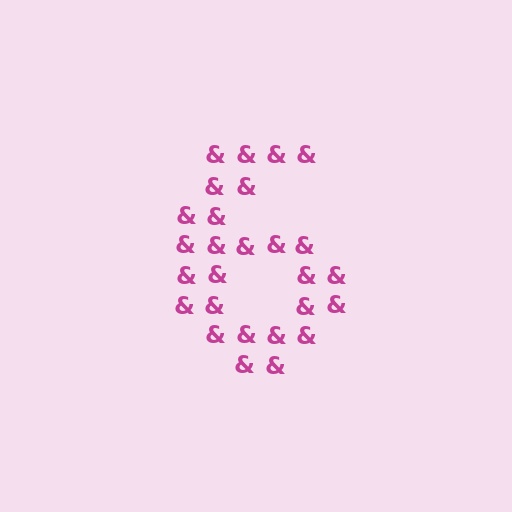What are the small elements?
The small elements are ampersands.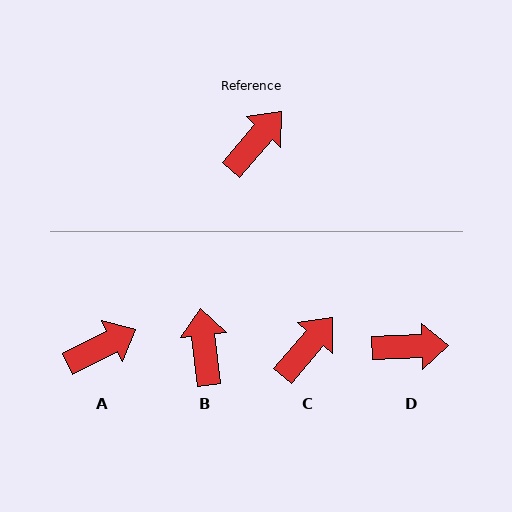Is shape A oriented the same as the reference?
No, it is off by about 22 degrees.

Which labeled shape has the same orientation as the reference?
C.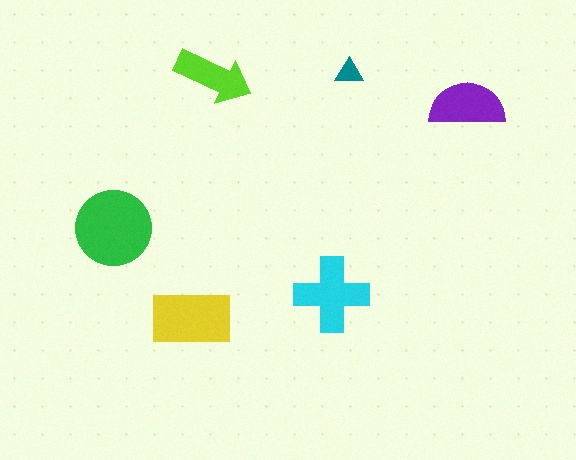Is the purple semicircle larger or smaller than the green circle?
Smaller.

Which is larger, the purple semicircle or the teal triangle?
The purple semicircle.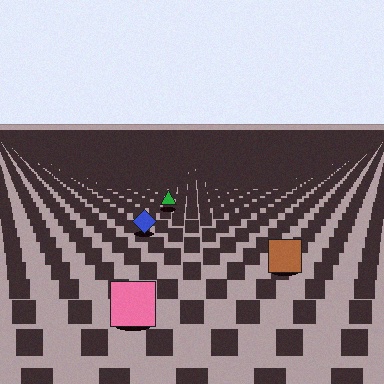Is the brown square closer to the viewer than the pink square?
No. The pink square is closer — you can tell from the texture gradient: the ground texture is coarser near it.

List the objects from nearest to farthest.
From nearest to farthest: the pink square, the brown square, the blue diamond, the green triangle.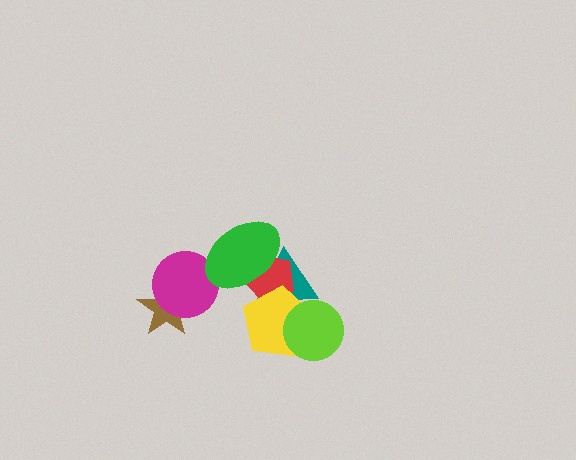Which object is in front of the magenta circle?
The green ellipse is in front of the magenta circle.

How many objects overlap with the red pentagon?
3 objects overlap with the red pentagon.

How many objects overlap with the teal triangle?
4 objects overlap with the teal triangle.